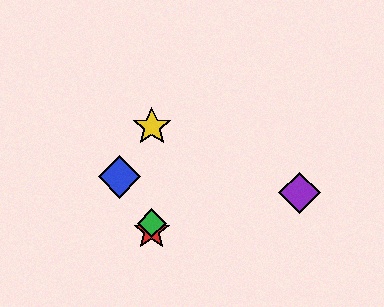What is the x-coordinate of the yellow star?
The yellow star is at x≈152.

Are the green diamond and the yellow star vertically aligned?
Yes, both are at x≈152.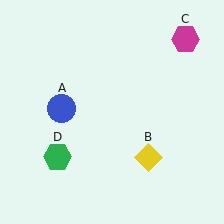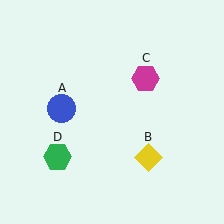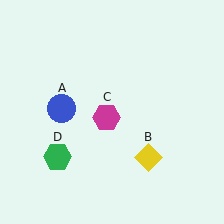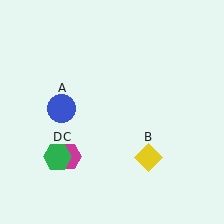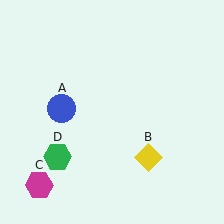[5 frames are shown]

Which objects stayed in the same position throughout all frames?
Blue circle (object A) and yellow diamond (object B) and green hexagon (object D) remained stationary.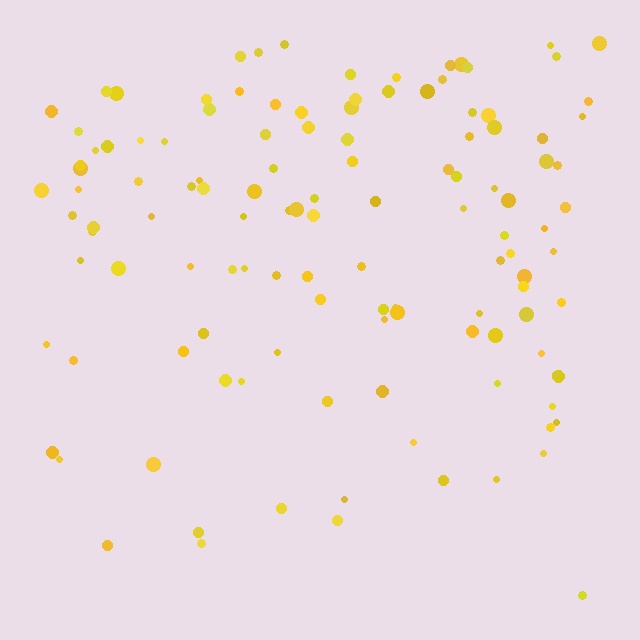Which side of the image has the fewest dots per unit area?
The bottom.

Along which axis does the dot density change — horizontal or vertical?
Vertical.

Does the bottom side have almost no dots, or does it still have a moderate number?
Still a moderate number, just noticeably fewer than the top.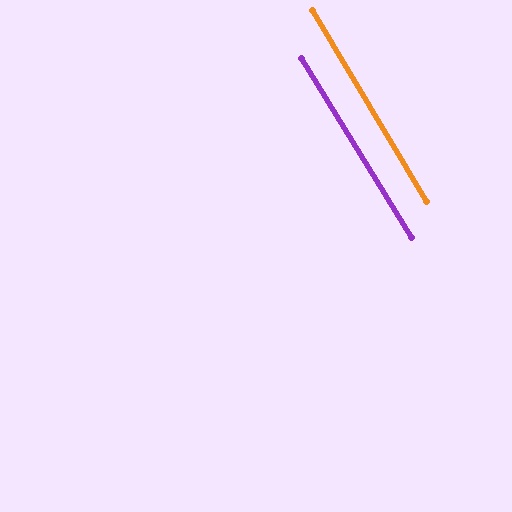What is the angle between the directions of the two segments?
Approximately 0 degrees.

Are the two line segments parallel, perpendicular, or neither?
Parallel — their directions differ by only 0.5°.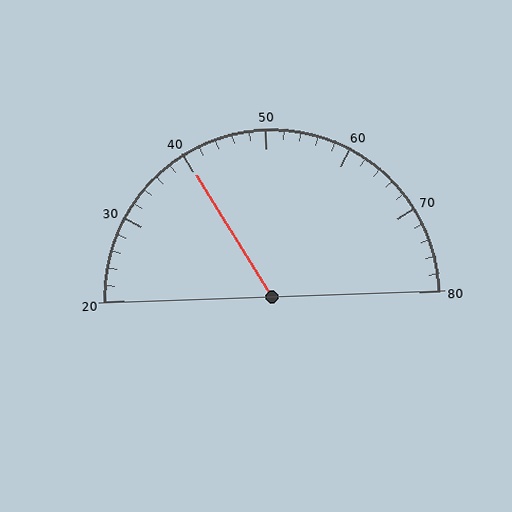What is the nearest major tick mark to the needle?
The nearest major tick mark is 40.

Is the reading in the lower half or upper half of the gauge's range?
The reading is in the lower half of the range (20 to 80).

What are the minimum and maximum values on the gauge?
The gauge ranges from 20 to 80.